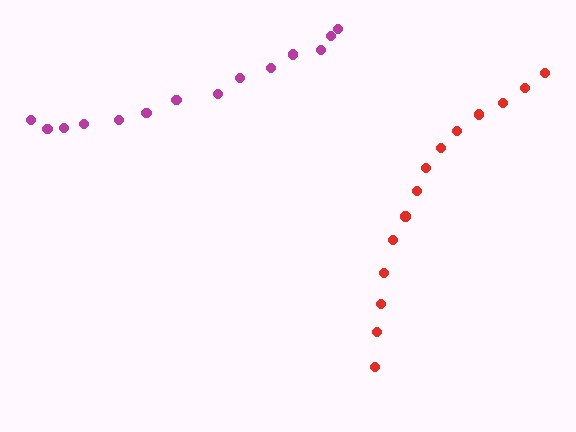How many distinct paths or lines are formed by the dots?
There are 2 distinct paths.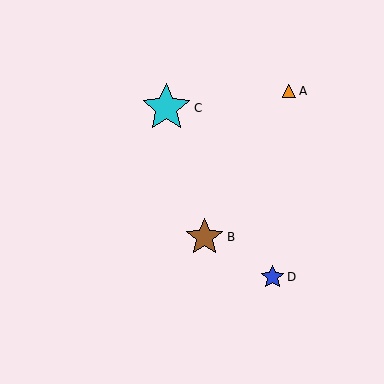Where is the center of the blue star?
The center of the blue star is at (273, 277).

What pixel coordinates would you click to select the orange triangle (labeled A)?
Click at (289, 91) to select the orange triangle A.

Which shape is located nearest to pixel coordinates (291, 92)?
The orange triangle (labeled A) at (289, 91) is nearest to that location.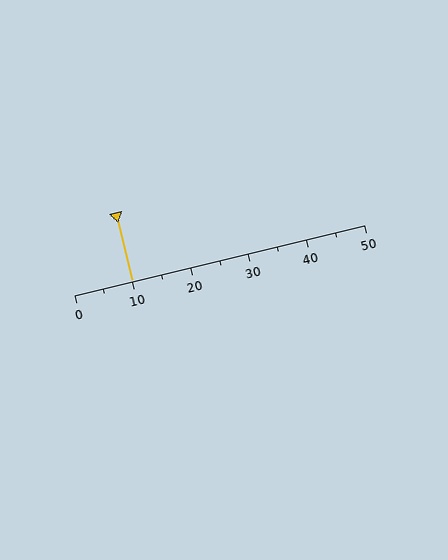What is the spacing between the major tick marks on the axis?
The major ticks are spaced 10 apart.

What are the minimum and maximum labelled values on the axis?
The axis runs from 0 to 50.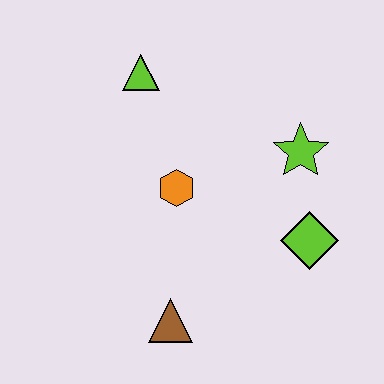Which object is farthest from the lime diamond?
The lime triangle is farthest from the lime diamond.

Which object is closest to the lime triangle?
The orange hexagon is closest to the lime triangle.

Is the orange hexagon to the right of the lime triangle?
Yes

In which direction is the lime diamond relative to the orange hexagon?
The lime diamond is to the right of the orange hexagon.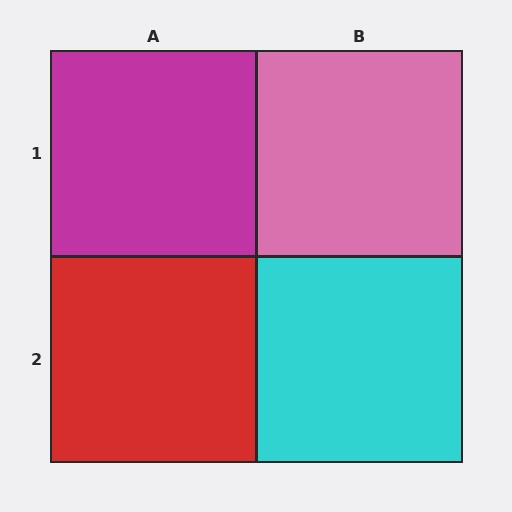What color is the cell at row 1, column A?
Magenta.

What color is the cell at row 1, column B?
Pink.